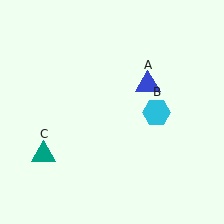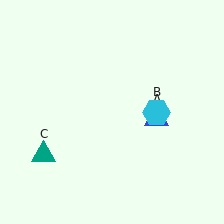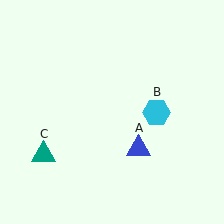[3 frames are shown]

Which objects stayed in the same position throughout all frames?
Cyan hexagon (object B) and teal triangle (object C) remained stationary.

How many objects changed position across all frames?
1 object changed position: blue triangle (object A).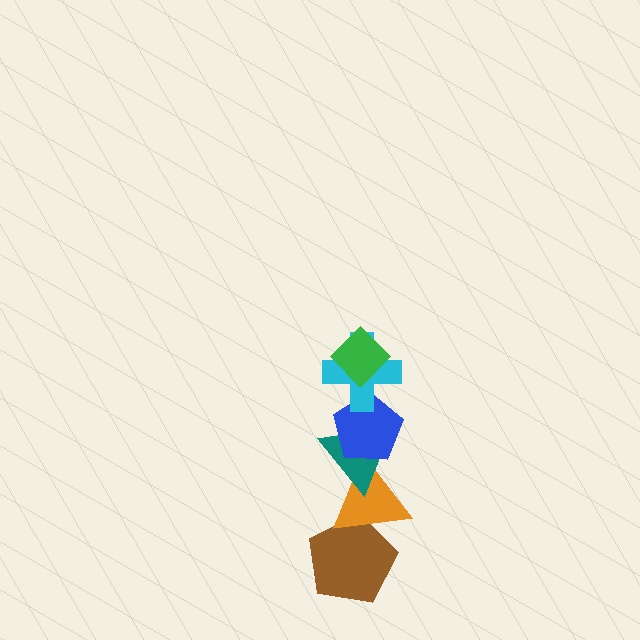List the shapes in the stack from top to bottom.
From top to bottom: the green diamond, the cyan cross, the blue pentagon, the teal triangle, the orange triangle, the brown pentagon.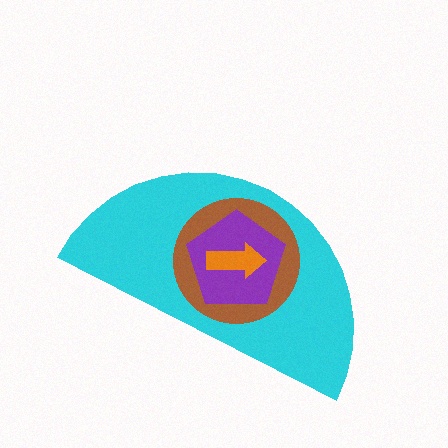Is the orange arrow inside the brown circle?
Yes.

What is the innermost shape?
The orange arrow.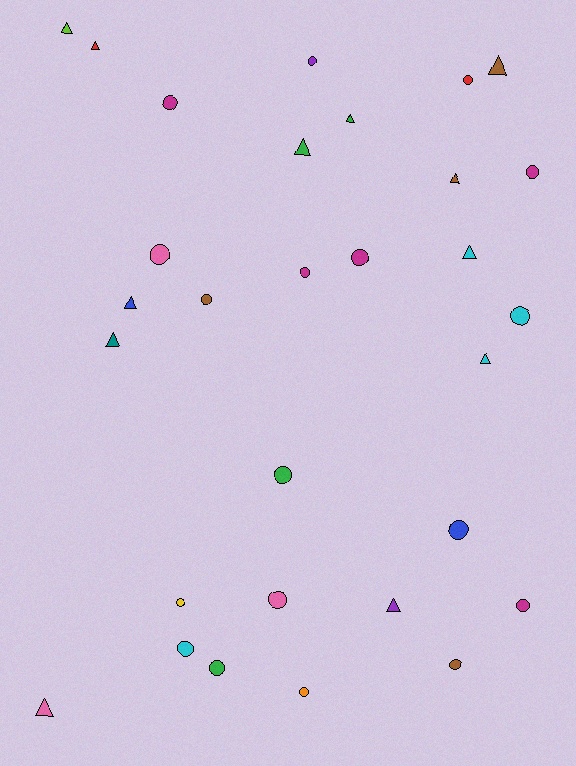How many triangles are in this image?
There are 12 triangles.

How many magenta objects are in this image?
There are 5 magenta objects.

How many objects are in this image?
There are 30 objects.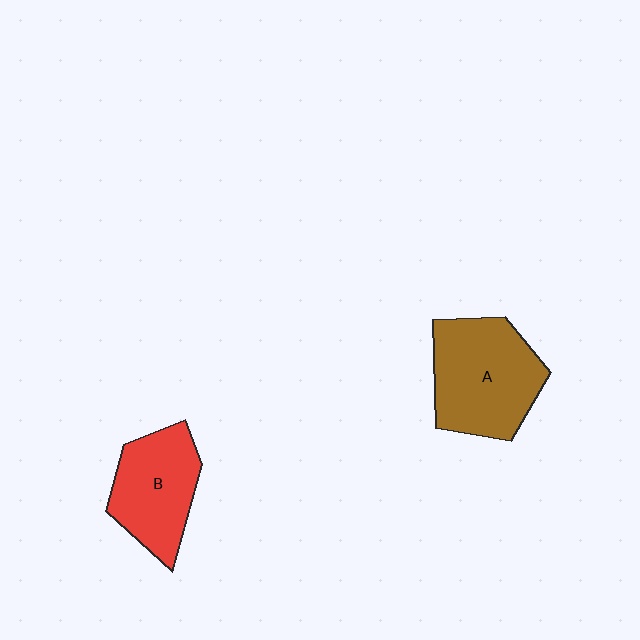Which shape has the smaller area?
Shape B (red).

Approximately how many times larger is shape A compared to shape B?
Approximately 1.3 times.